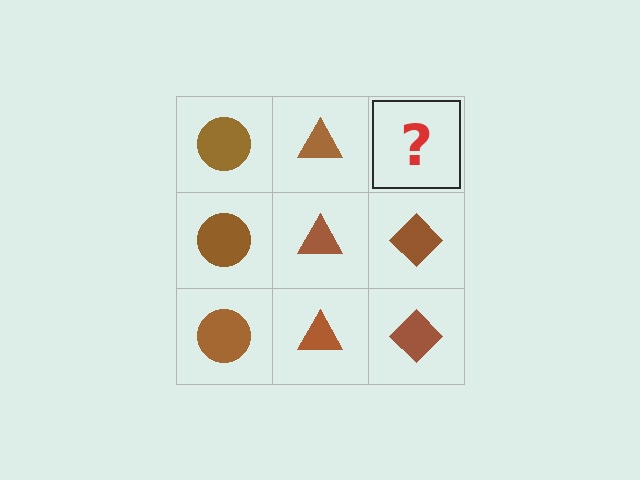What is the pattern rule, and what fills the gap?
The rule is that each column has a consistent shape. The gap should be filled with a brown diamond.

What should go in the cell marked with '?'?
The missing cell should contain a brown diamond.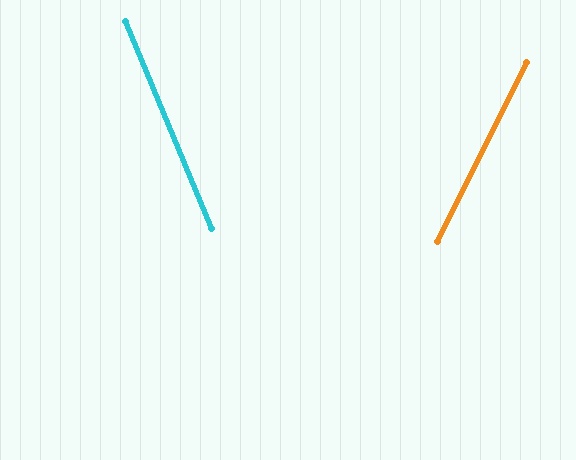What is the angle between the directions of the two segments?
Approximately 49 degrees.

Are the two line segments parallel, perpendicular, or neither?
Neither parallel nor perpendicular — they differ by about 49°.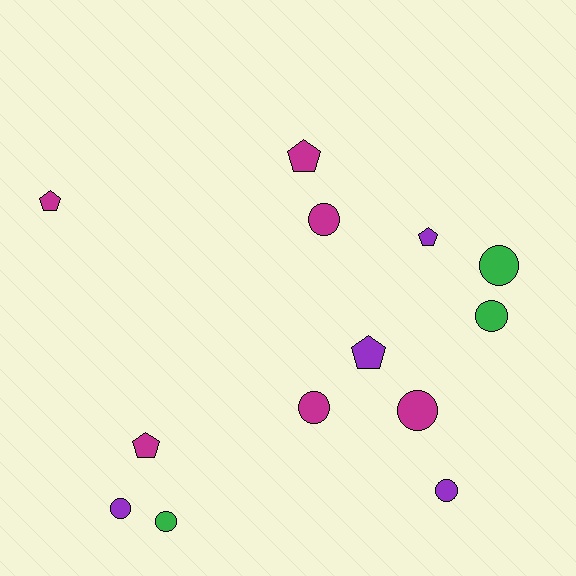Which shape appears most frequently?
Circle, with 8 objects.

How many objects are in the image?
There are 13 objects.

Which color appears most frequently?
Magenta, with 6 objects.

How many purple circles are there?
There are 2 purple circles.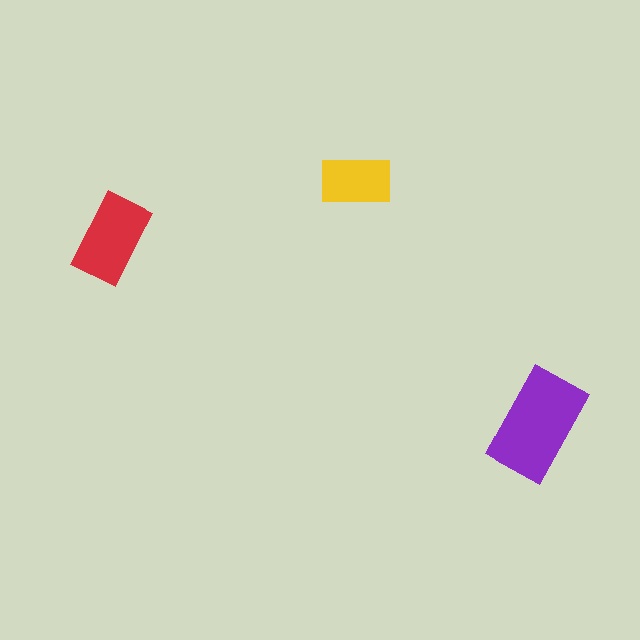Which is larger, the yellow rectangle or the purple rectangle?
The purple one.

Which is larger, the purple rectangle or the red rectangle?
The purple one.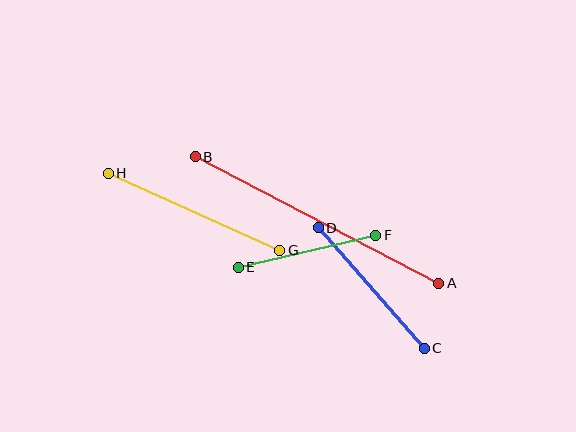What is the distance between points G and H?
The distance is approximately 188 pixels.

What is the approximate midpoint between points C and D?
The midpoint is at approximately (371, 288) pixels.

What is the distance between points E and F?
The distance is approximately 141 pixels.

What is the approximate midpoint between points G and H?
The midpoint is at approximately (194, 212) pixels.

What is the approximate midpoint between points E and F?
The midpoint is at approximately (307, 251) pixels.